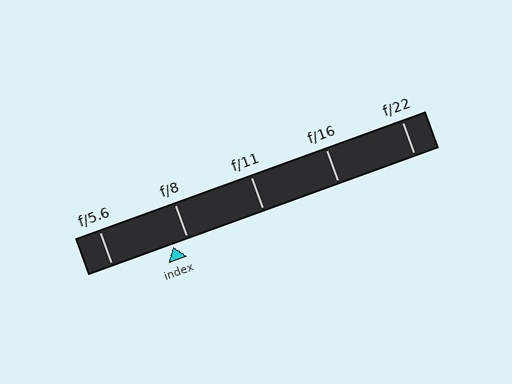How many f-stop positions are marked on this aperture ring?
There are 5 f-stop positions marked.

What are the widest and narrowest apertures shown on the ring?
The widest aperture shown is f/5.6 and the narrowest is f/22.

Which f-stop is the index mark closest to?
The index mark is closest to f/8.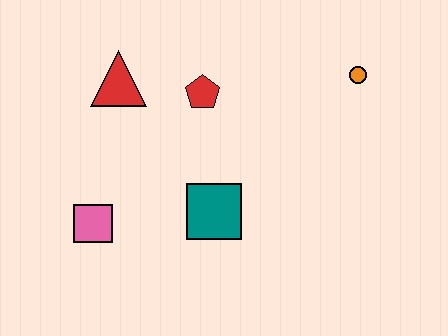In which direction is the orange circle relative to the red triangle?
The orange circle is to the right of the red triangle.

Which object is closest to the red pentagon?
The red triangle is closest to the red pentagon.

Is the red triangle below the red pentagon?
No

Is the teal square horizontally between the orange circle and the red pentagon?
Yes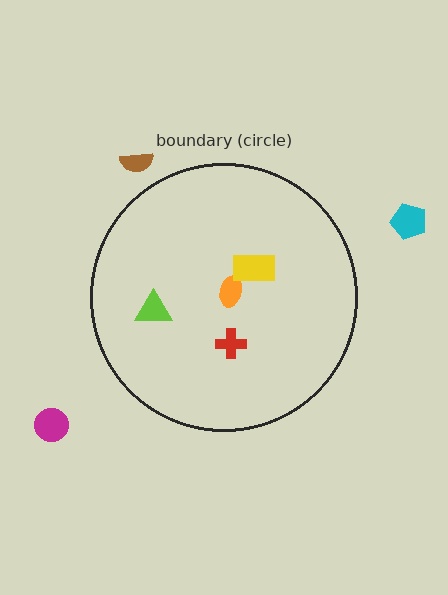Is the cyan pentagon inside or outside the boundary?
Outside.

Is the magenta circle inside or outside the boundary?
Outside.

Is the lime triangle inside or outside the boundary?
Inside.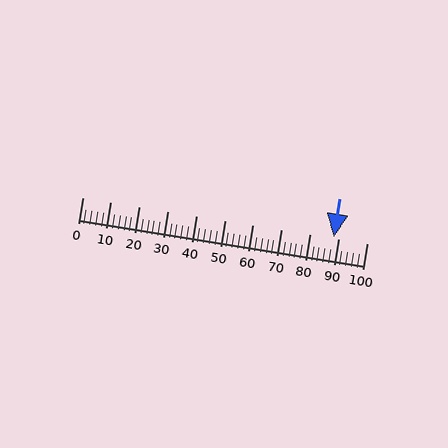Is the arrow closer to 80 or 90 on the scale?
The arrow is closer to 90.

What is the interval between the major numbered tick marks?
The major tick marks are spaced 10 units apart.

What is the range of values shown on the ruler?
The ruler shows values from 0 to 100.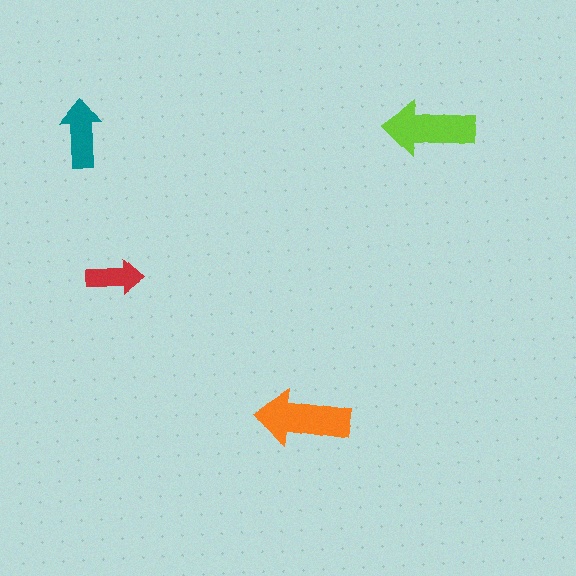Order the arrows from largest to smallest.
the orange one, the lime one, the teal one, the red one.